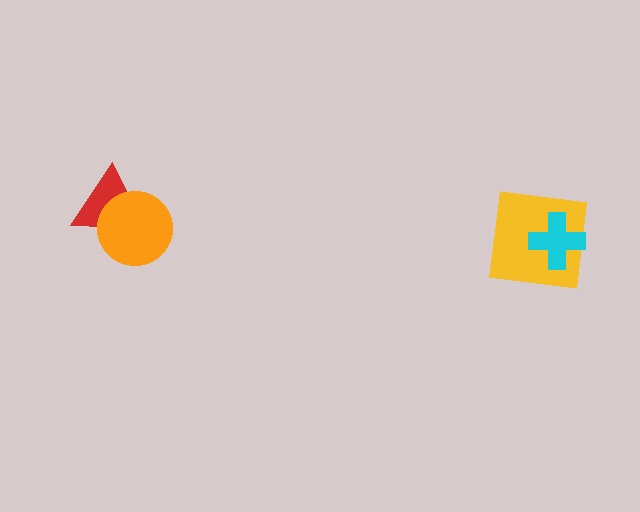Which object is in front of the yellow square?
The cyan cross is in front of the yellow square.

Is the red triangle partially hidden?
Yes, it is partially covered by another shape.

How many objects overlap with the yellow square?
1 object overlaps with the yellow square.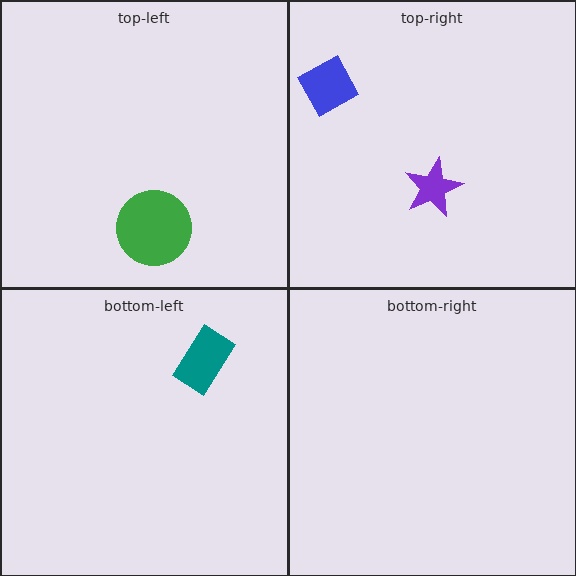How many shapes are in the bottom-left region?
1.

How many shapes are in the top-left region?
1.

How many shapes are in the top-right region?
2.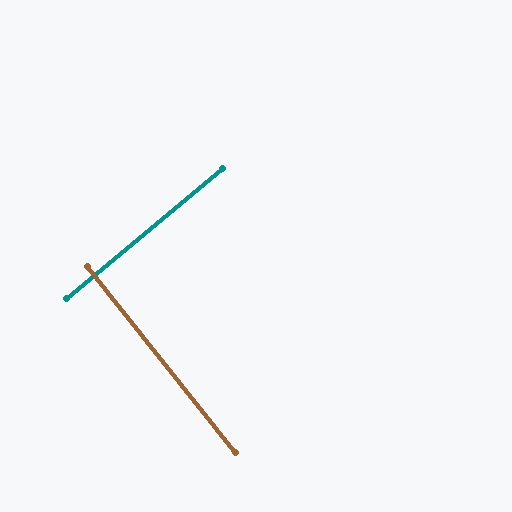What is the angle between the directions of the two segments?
Approximately 88 degrees.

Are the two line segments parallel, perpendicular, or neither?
Perpendicular — they meet at approximately 88°.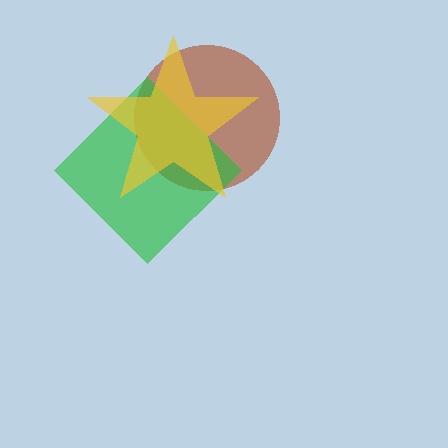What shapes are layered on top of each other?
The layered shapes are: a brown circle, a green diamond, a yellow star.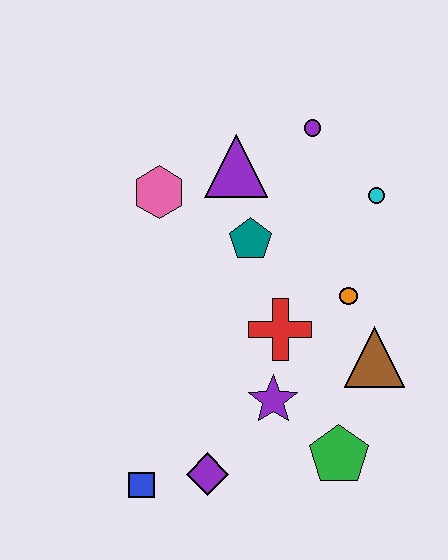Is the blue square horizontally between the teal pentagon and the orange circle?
No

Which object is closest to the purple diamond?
The blue square is closest to the purple diamond.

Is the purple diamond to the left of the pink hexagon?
No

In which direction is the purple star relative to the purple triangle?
The purple star is below the purple triangle.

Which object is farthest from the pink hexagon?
The green pentagon is farthest from the pink hexagon.